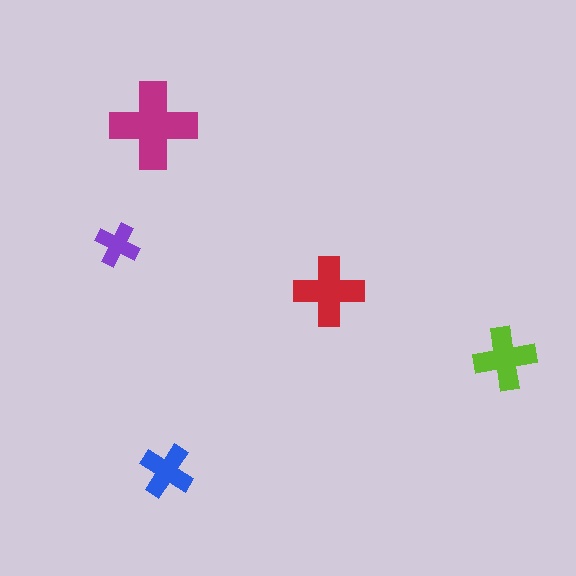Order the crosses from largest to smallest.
the magenta one, the red one, the lime one, the blue one, the purple one.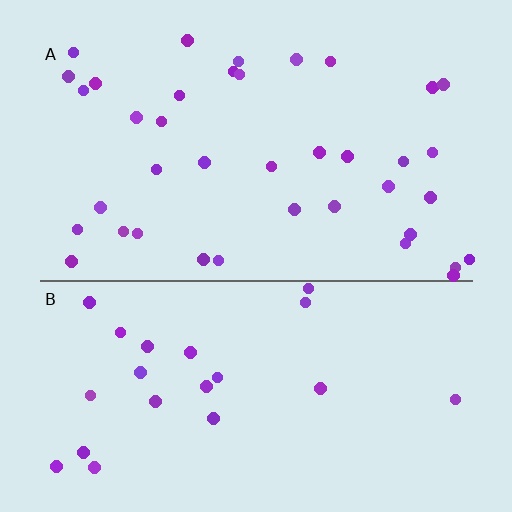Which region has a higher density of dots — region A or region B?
A (the top).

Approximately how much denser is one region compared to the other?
Approximately 1.8× — region A over region B.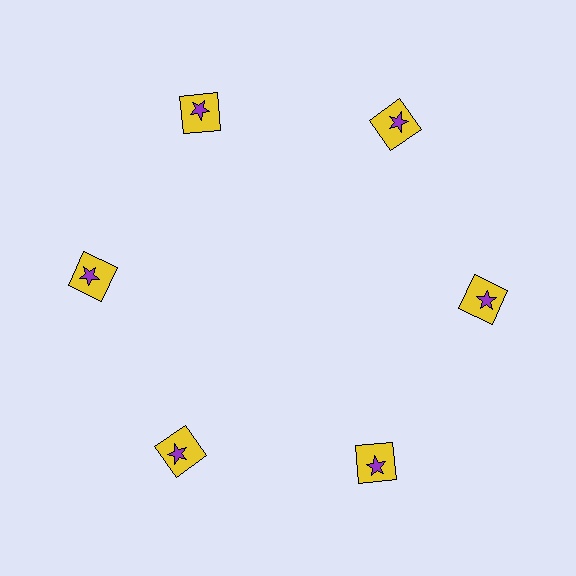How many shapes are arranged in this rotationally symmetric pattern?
There are 12 shapes, arranged in 6 groups of 2.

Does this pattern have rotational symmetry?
Yes, this pattern has 6-fold rotational symmetry. It looks the same after rotating 60 degrees around the center.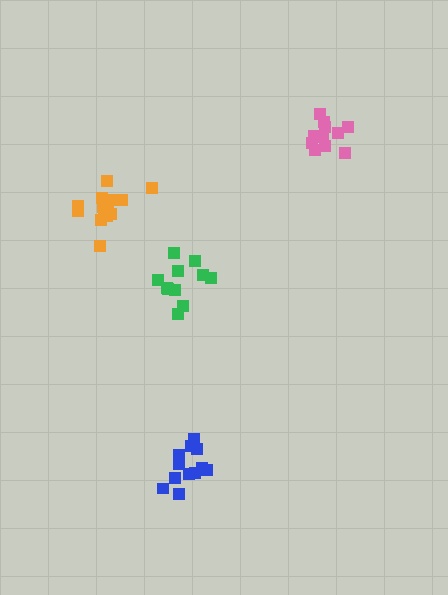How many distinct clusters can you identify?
There are 4 distinct clusters.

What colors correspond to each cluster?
The clusters are colored: green, orange, pink, blue.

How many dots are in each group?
Group 1: 11 dots, Group 2: 15 dots, Group 3: 11 dots, Group 4: 12 dots (49 total).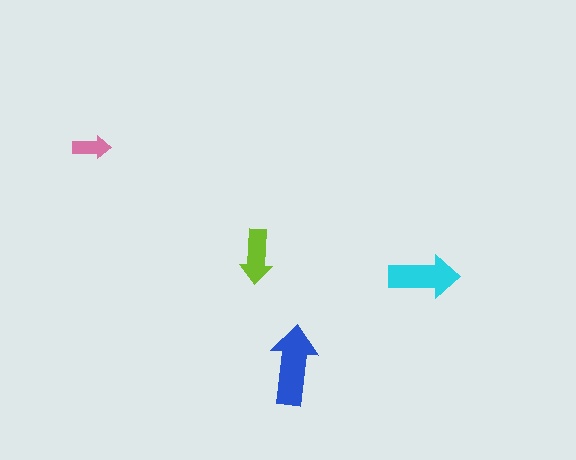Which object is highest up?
The pink arrow is topmost.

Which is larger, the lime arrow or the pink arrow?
The lime one.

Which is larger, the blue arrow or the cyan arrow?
The blue one.